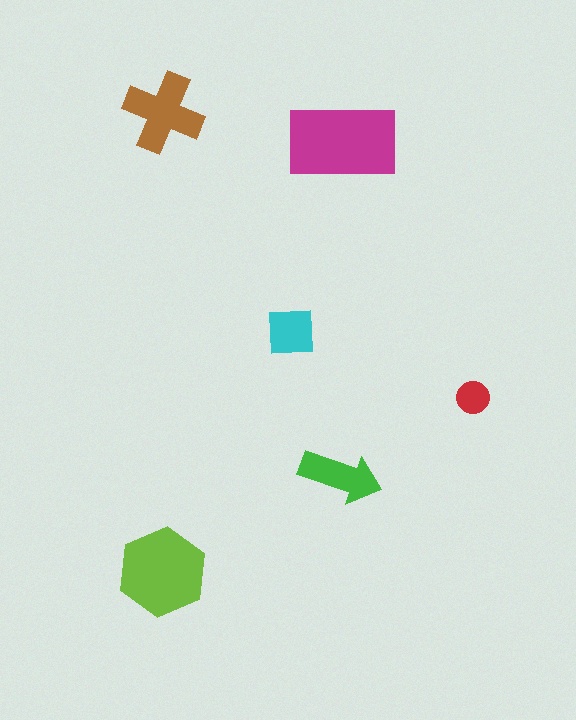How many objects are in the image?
There are 6 objects in the image.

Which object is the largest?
The magenta rectangle.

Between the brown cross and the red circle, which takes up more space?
The brown cross.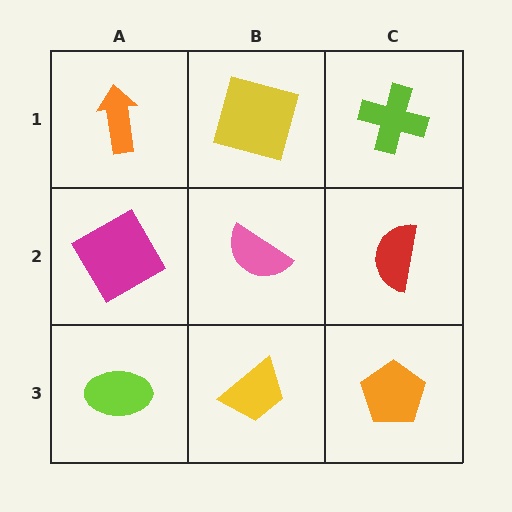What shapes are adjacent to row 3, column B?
A pink semicircle (row 2, column B), a lime ellipse (row 3, column A), an orange pentagon (row 3, column C).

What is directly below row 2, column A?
A lime ellipse.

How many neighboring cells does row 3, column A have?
2.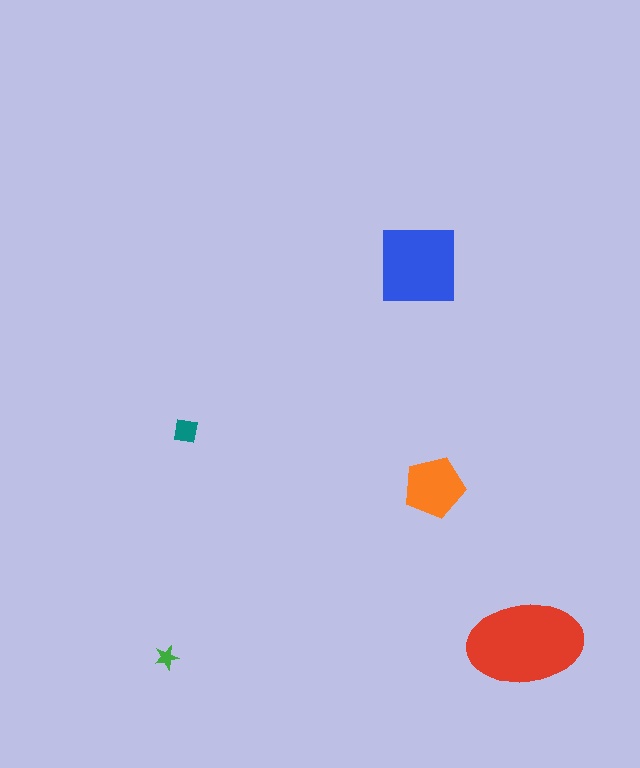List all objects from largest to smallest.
The red ellipse, the blue square, the orange pentagon, the teal square, the green star.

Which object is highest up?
The blue square is topmost.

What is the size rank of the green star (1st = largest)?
5th.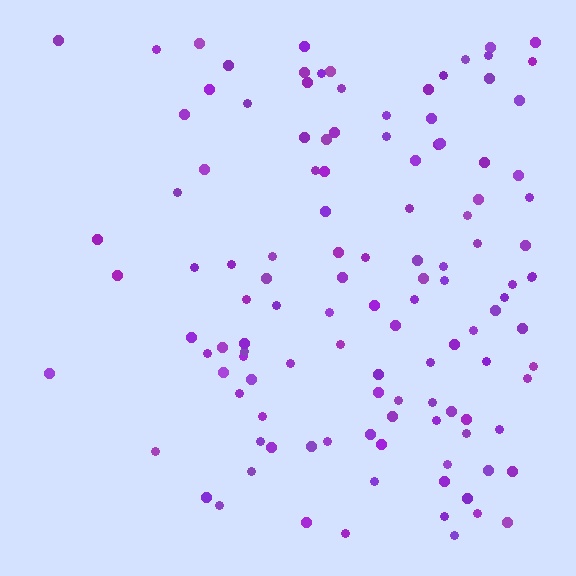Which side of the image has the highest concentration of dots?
The right.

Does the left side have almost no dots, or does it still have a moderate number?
Still a moderate number, just noticeably fewer than the right.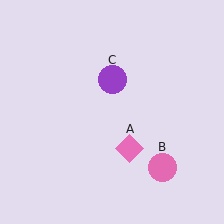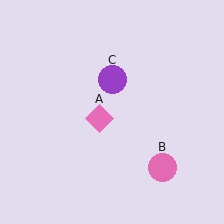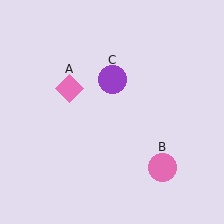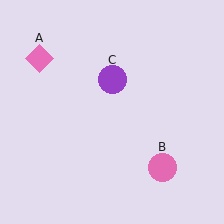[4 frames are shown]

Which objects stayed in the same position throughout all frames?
Pink circle (object B) and purple circle (object C) remained stationary.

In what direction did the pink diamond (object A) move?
The pink diamond (object A) moved up and to the left.